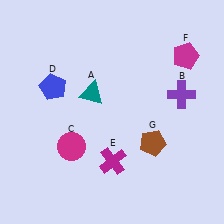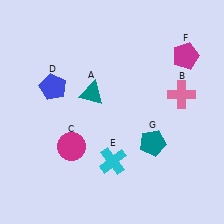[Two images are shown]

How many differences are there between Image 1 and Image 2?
There are 3 differences between the two images.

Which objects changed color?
B changed from purple to pink. E changed from magenta to cyan. G changed from brown to teal.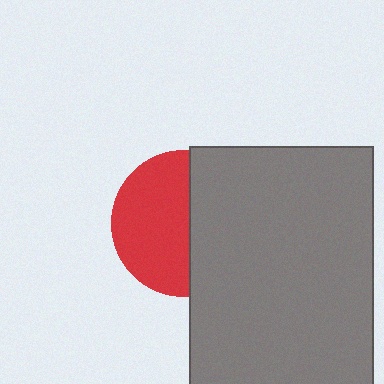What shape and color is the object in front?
The object in front is a gray rectangle.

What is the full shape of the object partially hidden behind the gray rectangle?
The partially hidden object is a red circle.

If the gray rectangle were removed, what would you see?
You would see the complete red circle.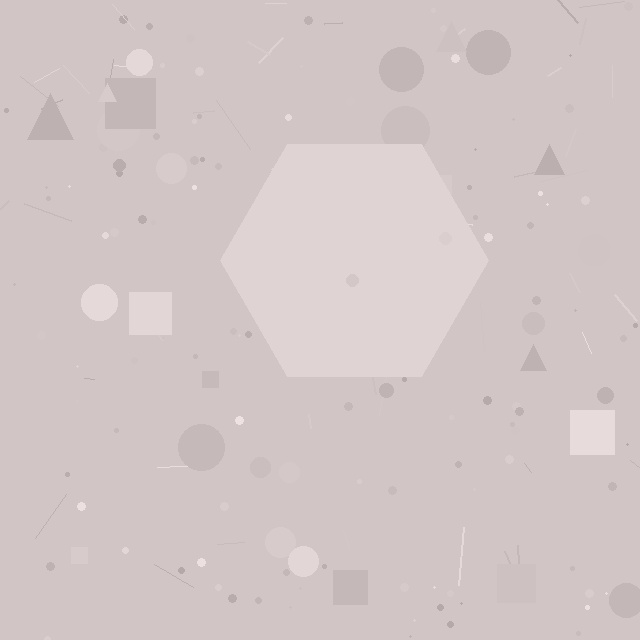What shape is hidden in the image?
A hexagon is hidden in the image.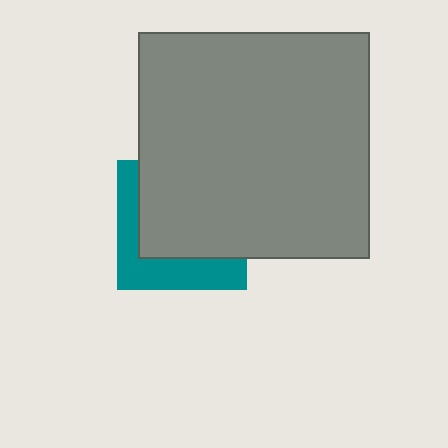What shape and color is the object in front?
The object in front is a gray rectangle.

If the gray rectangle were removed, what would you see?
You would see the complete teal square.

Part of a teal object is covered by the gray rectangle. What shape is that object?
It is a square.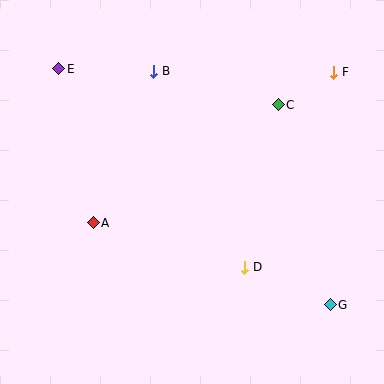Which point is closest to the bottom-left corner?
Point A is closest to the bottom-left corner.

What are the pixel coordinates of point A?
Point A is at (93, 223).